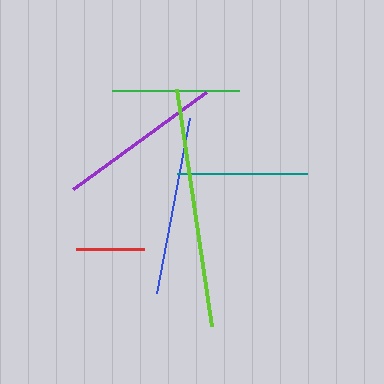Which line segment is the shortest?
The red line is the shortest at approximately 69 pixels.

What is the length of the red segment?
The red segment is approximately 69 pixels long.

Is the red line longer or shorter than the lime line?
The lime line is longer than the red line.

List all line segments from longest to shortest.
From longest to shortest: lime, blue, purple, teal, green, red.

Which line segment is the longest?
The lime line is the longest at approximately 239 pixels.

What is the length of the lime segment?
The lime segment is approximately 239 pixels long.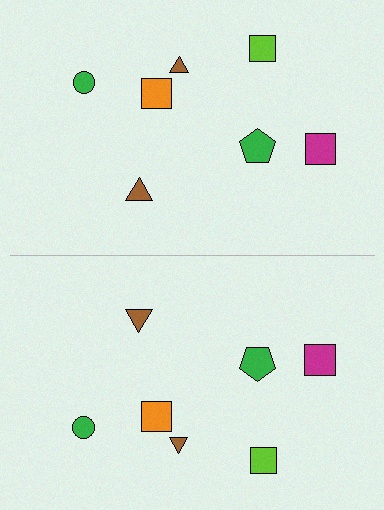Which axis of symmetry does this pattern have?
The pattern has a horizontal axis of symmetry running through the center of the image.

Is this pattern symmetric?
Yes, this pattern has bilateral (reflection) symmetry.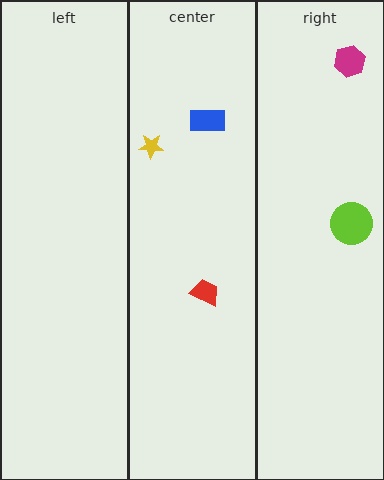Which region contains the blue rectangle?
The center region.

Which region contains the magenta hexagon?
The right region.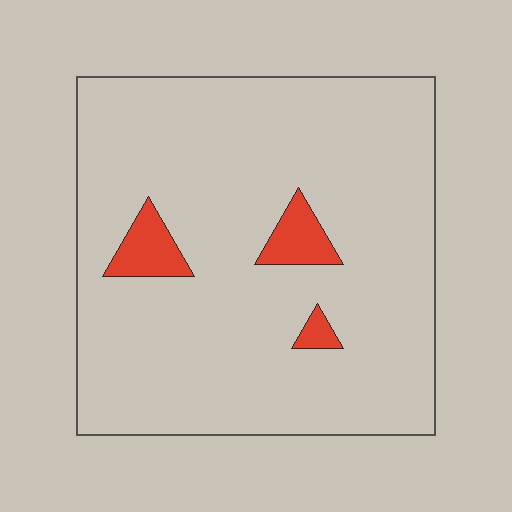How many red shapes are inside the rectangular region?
3.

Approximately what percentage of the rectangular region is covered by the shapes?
Approximately 5%.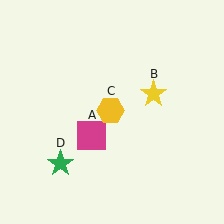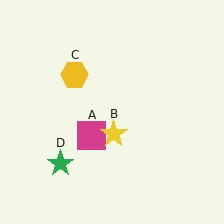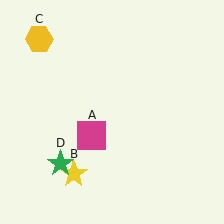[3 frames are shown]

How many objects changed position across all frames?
2 objects changed position: yellow star (object B), yellow hexagon (object C).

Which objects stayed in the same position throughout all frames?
Magenta square (object A) and green star (object D) remained stationary.